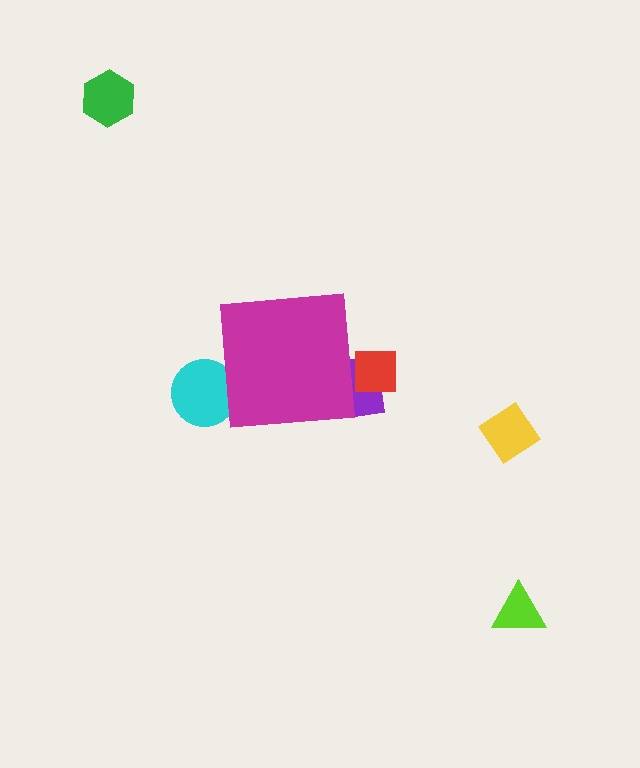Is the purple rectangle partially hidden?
Yes, the purple rectangle is partially hidden behind the magenta square.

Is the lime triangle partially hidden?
No, the lime triangle is fully visible.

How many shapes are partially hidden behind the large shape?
3 shapes are partially hidden.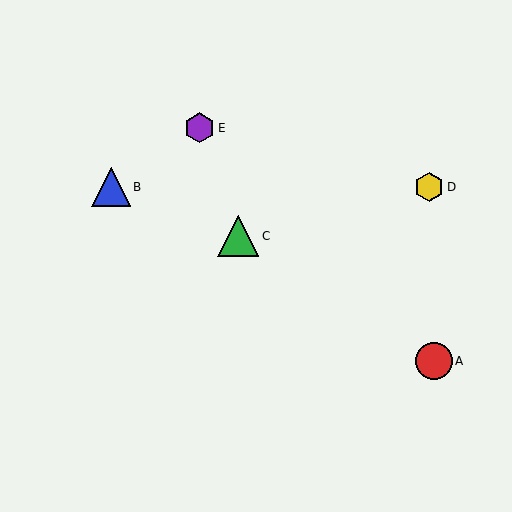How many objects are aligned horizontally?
2 objects (B, D) are aligned horizontally.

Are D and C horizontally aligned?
No, D is at y≈187 and C is at y≈236.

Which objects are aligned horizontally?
Objects B, D are aligned horizontally.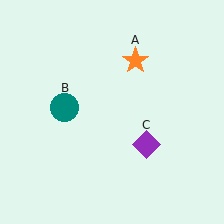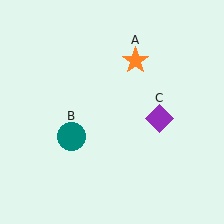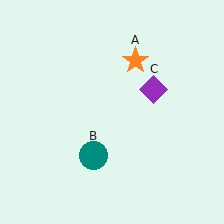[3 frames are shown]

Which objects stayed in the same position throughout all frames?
Orange star (object A) remained stationary.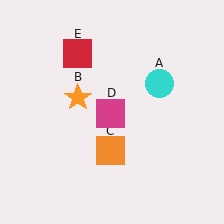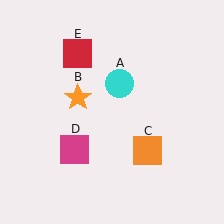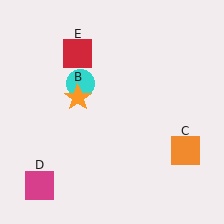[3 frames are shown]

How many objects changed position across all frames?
3 objects changed position: cyan circle (object A), orange square (object C), magenta square (object D).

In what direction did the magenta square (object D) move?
The magenta square (object D) moved down and to the left.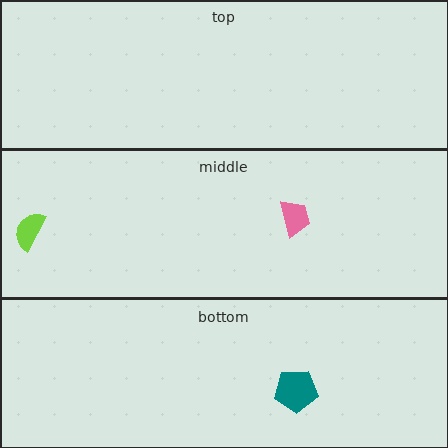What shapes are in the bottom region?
The teal pentagon.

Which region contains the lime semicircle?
The middle region.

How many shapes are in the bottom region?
1.